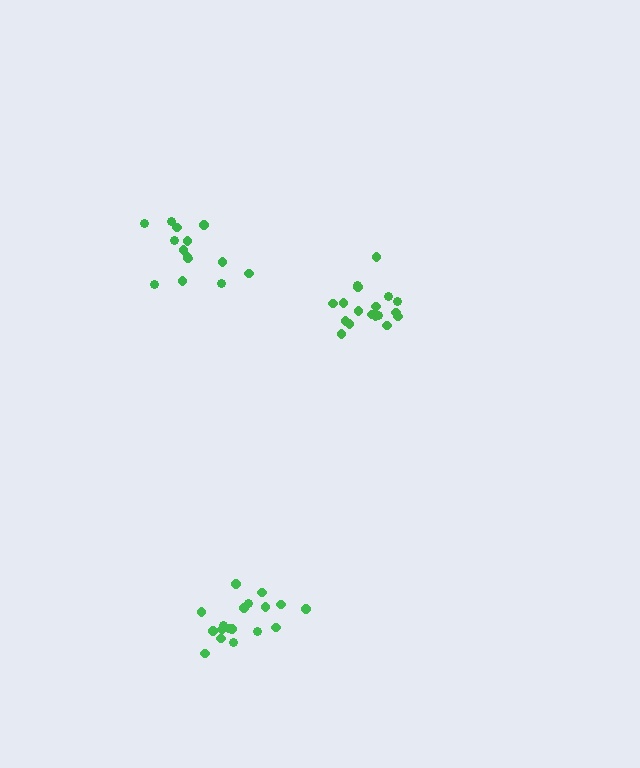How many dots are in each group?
Group 1: 18 dots, Group 2: 18 dots, Group 3: 14 dots (50 total).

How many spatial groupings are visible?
There are 3 spatial groupings.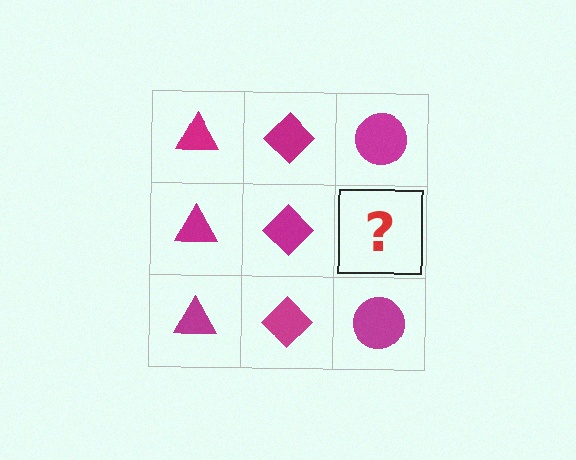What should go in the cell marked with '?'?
The missing cell should contain a magenta circle.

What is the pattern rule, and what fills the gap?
The rule is that each column has a consistent shape. The gap should be filled with a magenta circle.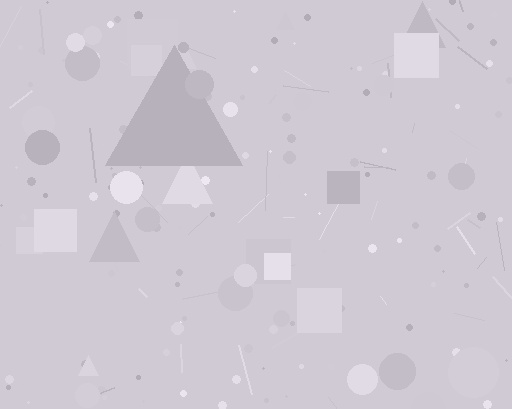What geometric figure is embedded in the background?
A triangle is embedded in the background.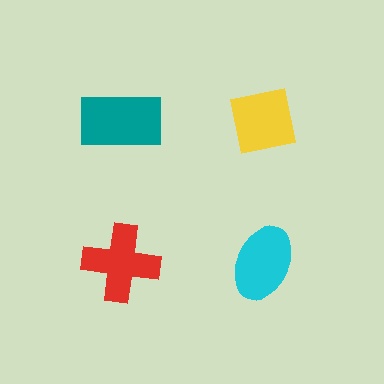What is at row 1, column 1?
A teal rectangle.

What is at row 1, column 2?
A yellow square.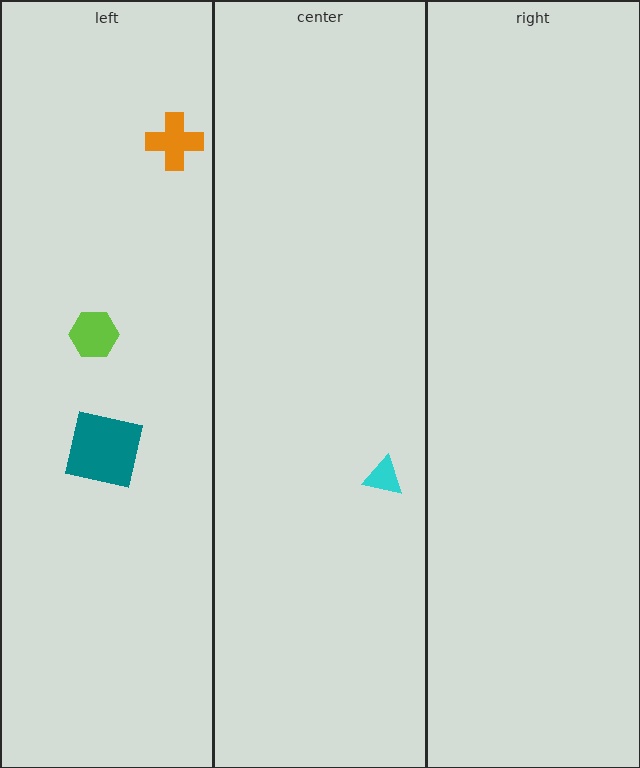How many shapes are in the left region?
3.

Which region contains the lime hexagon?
The left region.